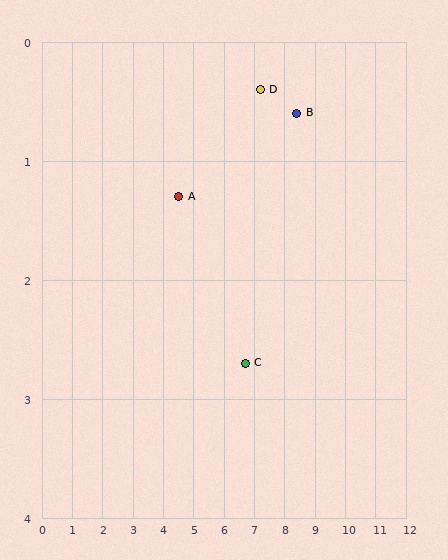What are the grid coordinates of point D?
Point D is at approximately (7.2, 0.4).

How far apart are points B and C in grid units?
Points B and C are about 2.7 grid units apart.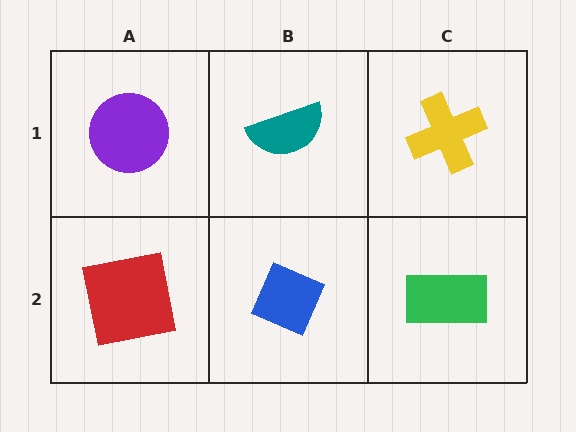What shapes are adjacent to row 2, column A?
A purple circle (row 1, column A), a blue diamond (row 2, column B).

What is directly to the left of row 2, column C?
A blue diamond.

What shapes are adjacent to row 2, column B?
A teal semicircle (row 1, column B), a red square (row 2, column A), a green rectangle (row 2, column C).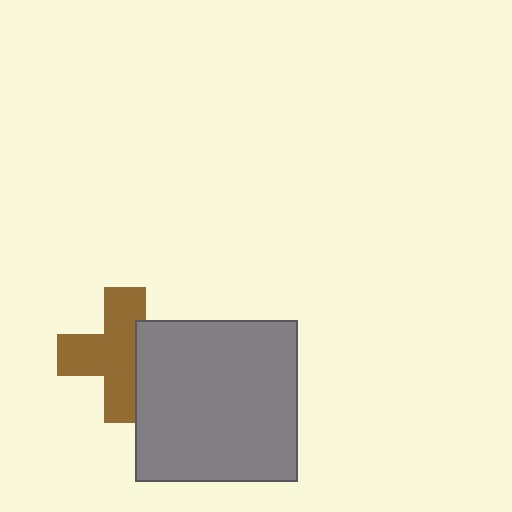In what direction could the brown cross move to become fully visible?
The brown cross could move left. That would shift it out from behind the gray square entirely.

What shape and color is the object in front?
The object in front is a gray square.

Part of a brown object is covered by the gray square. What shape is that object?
It is a cross.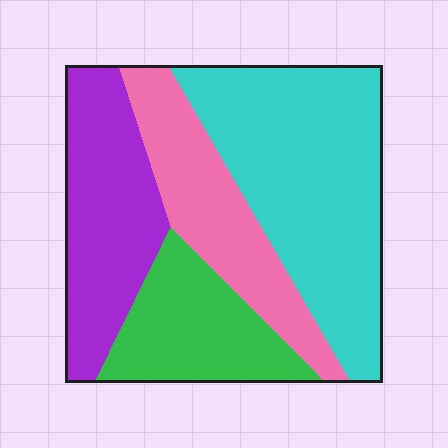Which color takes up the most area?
Cyan, at roughly 40%.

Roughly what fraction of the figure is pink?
Pink takes up about one fifth (1/5) of the figure.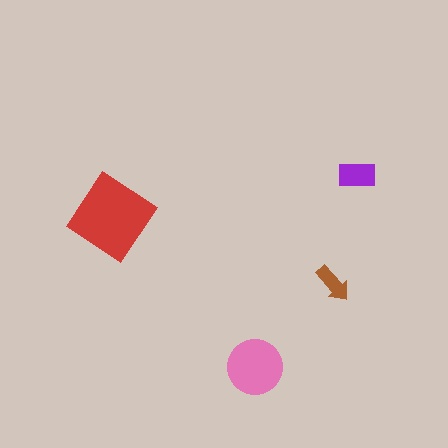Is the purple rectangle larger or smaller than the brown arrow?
Larger.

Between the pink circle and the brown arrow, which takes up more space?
The pink circle.